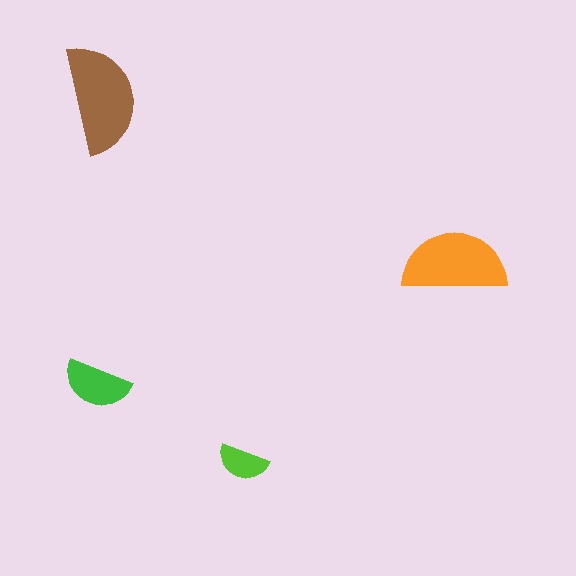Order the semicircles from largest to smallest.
the brown one, the orange one, the green one, the lime one.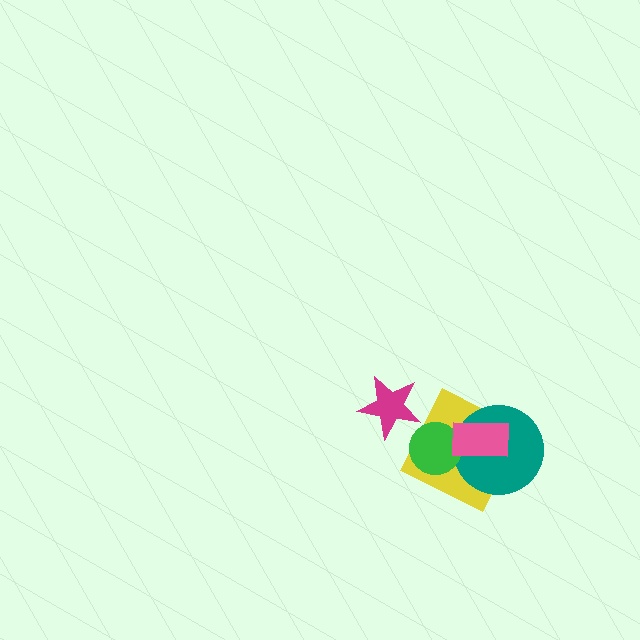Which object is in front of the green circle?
The pink rectangle is in front of the green circle.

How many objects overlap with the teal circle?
3 objects overlap with the teal circle.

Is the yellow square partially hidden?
Yes, it is partially covered by another shape.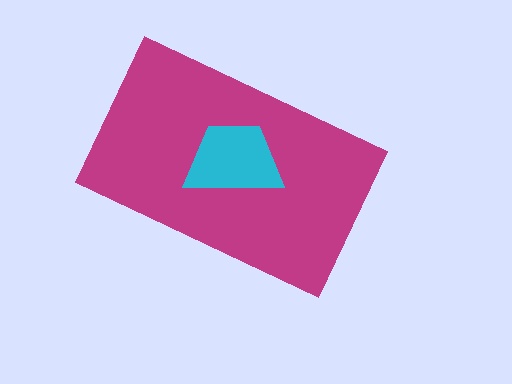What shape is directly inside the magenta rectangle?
The cyan trapezoid.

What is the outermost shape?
The magenta rectangle.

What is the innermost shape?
The cyan trapezoid.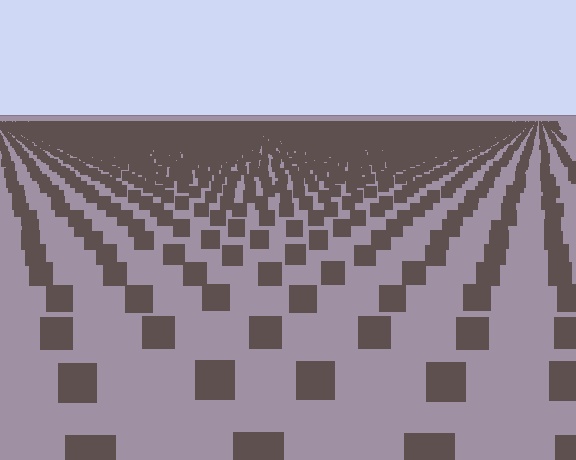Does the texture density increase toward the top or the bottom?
Density increases toward the top.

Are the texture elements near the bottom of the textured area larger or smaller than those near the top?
Larger. Near the bottom, elements are closer to the viewer and appear at a bigger on-screen size.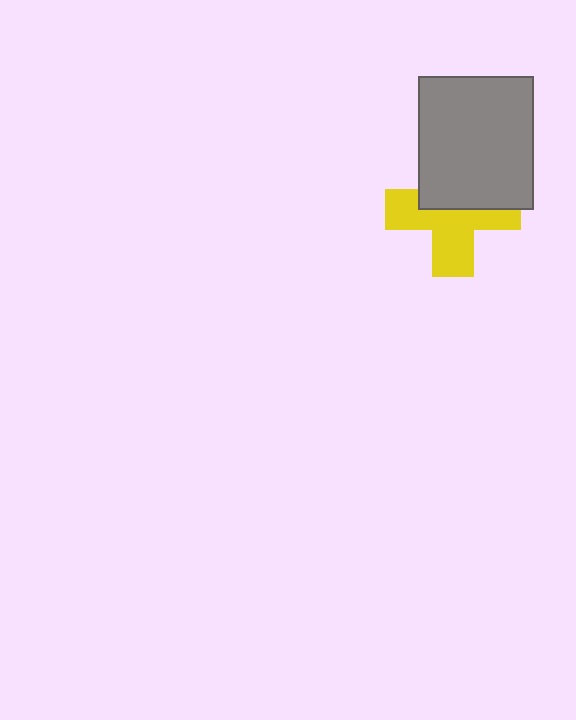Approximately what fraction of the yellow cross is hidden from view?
Roughly 43% of the yellow cross is hidden behind the gray rectangle.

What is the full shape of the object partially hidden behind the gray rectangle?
The partially hidden object is a yellow cross.